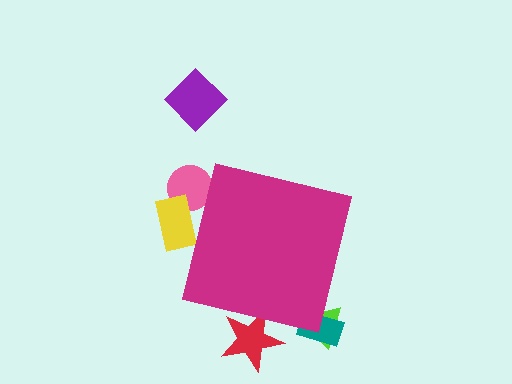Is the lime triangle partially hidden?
Yes, the lime triangle is partially hidden behind the magenta square.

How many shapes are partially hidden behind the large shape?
5 shapes are partially hidden.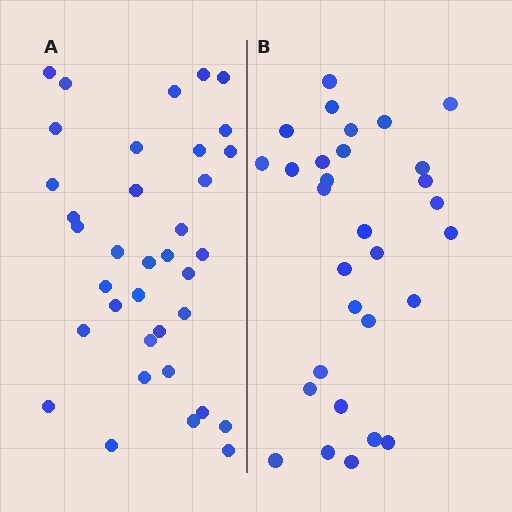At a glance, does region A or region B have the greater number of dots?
Region A (the left region) has more dots.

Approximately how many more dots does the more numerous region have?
Region A has about 6 more dots than region B.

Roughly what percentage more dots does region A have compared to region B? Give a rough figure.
About 20% more.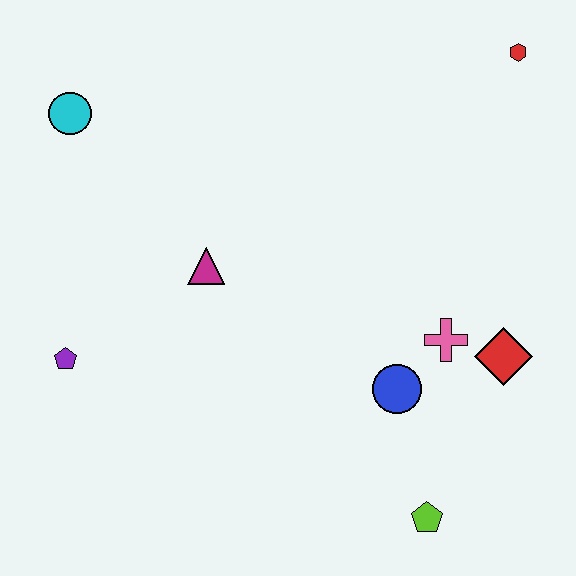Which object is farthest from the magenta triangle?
The red hexagon is farthest from the magenta triangle.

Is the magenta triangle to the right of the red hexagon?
No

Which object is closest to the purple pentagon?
The magenta triangle is closest to the purple pentagon.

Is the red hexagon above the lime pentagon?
Yes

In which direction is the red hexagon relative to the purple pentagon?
The red hexagon is to the right of the purple pentagon.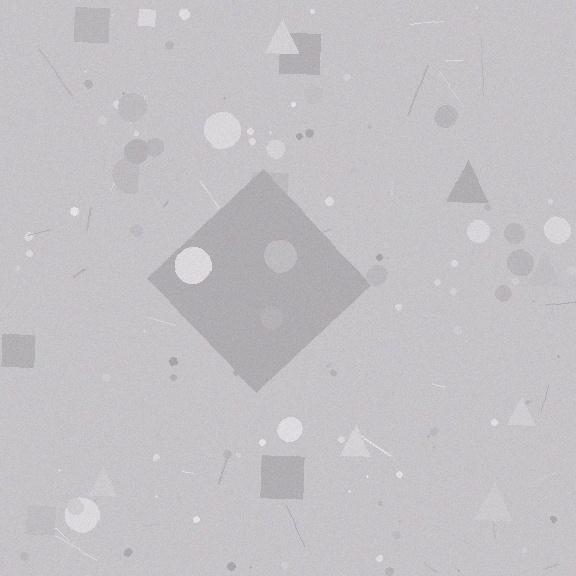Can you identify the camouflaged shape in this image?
The camouflaged shape is a diamond.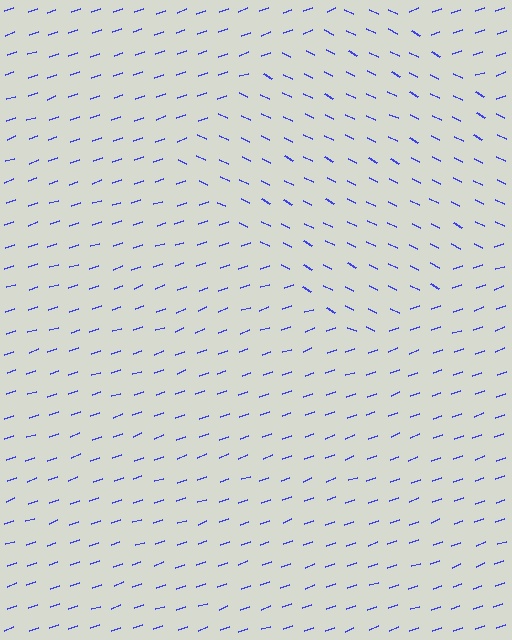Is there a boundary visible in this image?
Yes, there is a texture boundary formed by a change in line orientation.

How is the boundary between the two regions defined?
The boundary is defined purely by a change in line orientation (approximately 45 degrees difference). All lines are the same color and thickness.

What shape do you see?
I see a diamond.